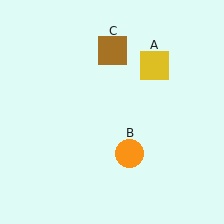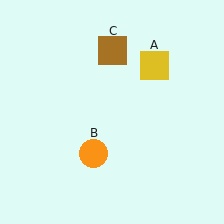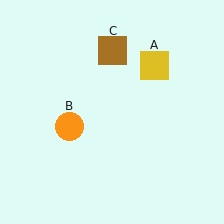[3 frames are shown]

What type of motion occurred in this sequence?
The orange circle (object B) rotated clockwise around the center of the scene.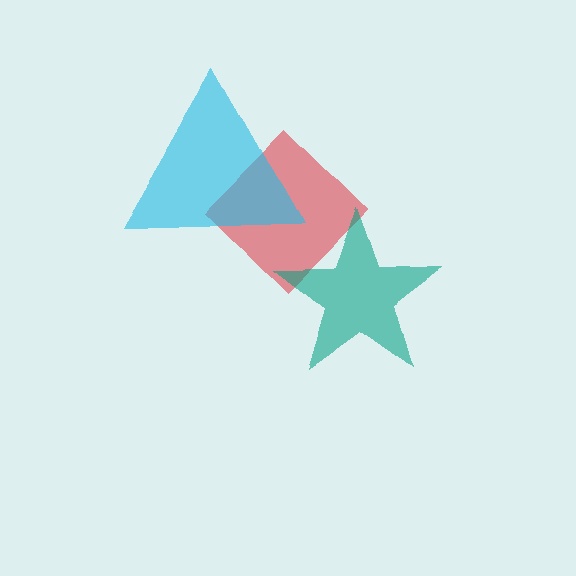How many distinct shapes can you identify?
There are 3 distinct shapes: a red diamond, a teal star, a cyan triangle.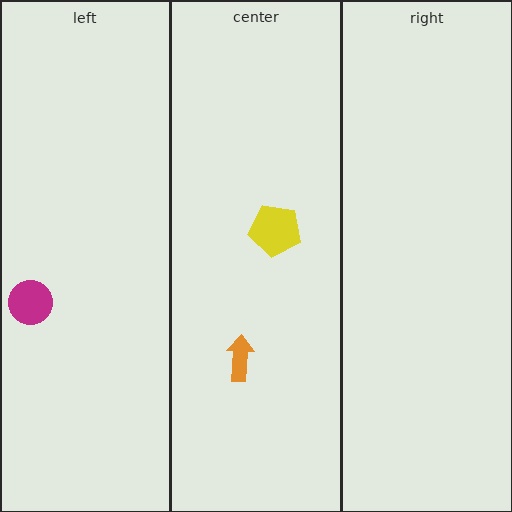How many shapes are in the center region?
2.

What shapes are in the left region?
The magenta circle.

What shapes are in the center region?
The yellow pentagon, the orange arrow.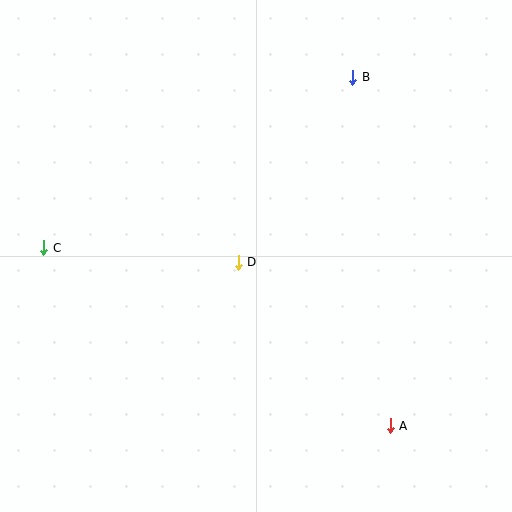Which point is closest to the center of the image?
Point D at (238, 262) is closest to the center.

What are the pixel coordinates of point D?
Point D is at (238, 262).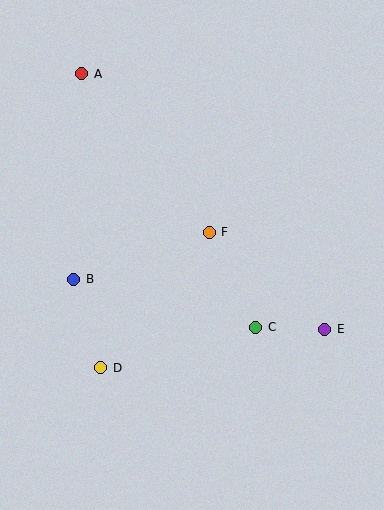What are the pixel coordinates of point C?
Point C is at (256, 328).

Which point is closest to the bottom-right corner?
Point E is closest to the bottom-right corner.